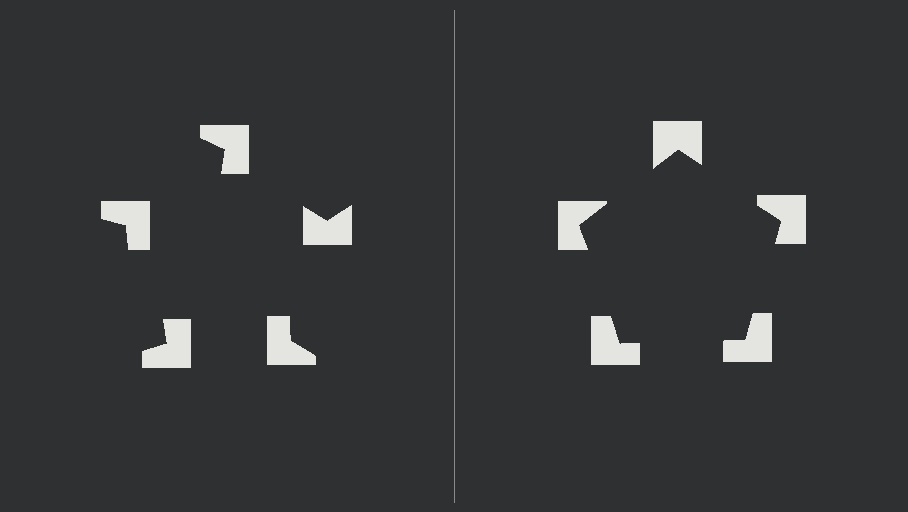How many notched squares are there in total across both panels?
10 — 5 on each side.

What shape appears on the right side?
An illusory pentagon.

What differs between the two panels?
The notched squares are positioned identically on both sides; only the wedge orientations differ. On the right they align to a pentagon; on the left they are misaligned.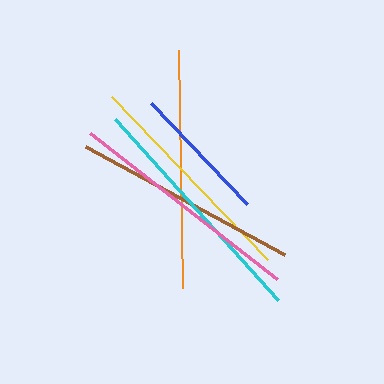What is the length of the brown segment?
The brown segment is approximately 226 pixels long.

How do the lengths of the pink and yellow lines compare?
The pink and yellow lines are approximately the same length.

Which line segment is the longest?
The cyan line is the longest at approximately 244 pixels.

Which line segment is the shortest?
The blue line is the shortest at approximately 140 pixels.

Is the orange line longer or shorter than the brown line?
The orange line is longer than the brown line.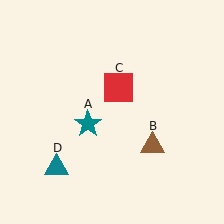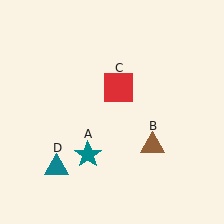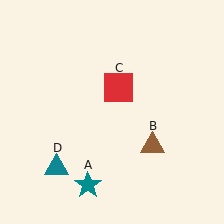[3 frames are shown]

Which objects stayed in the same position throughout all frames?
Brown triangle (object B) and red square (object C) and teal triangle (object D) remained stationary.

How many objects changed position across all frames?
1 object changed position: teal star (object A).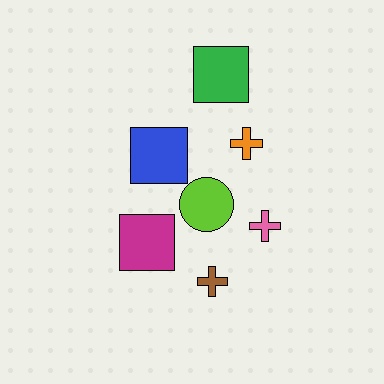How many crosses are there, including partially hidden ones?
There are 3 crosses.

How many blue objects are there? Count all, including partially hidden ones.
There is 1 blue object.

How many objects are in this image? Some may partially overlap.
There are 7 objects.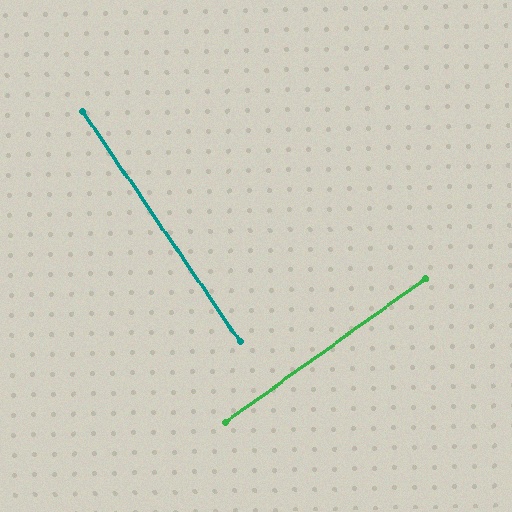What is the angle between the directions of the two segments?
Approximately 89 degrees.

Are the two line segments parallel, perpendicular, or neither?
Perpendicular — they meet at approximately 89°.